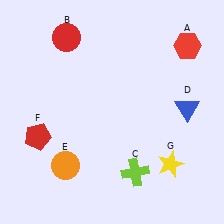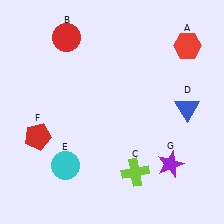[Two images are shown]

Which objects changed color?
E changed from orange to cyan. G changed from yellow to purple.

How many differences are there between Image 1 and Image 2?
There are 2 differences between the two images.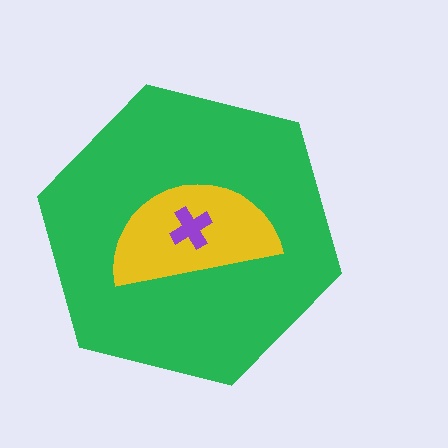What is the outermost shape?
The green hexagon.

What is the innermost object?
The purple cross.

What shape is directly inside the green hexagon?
The yellow semicircle.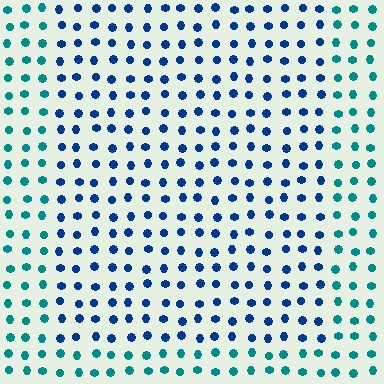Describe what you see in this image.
The image is filled with small teal elements in a uniform arrangement. A rectangle-shaped region is visible where the elements are tinted to a slightly different hue, forming a subtle color boundary.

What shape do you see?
I see a rectangle.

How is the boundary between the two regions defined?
The boundary is defined purely by a slight shift in hue (about 36 degrees). Spacing, size, and orientation are identical on both sides.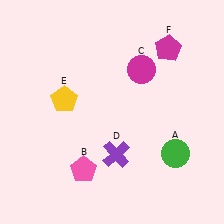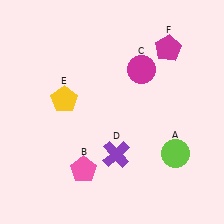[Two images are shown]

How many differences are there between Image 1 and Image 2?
There is 1 difference between the two images.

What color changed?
The circle (A) changed from green in Image 1 to lime in Image 2.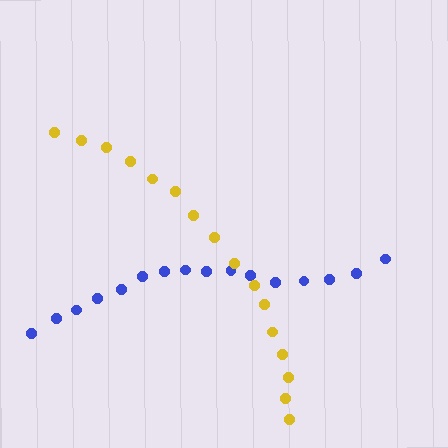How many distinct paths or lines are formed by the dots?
There are 2 distinct paths.